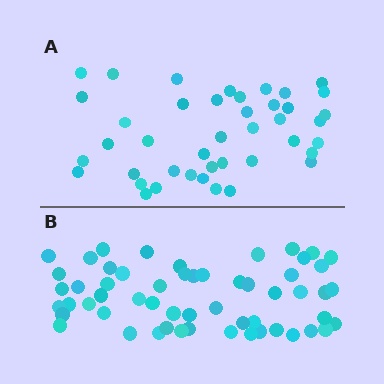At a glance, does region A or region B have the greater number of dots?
Region B (the bottom region) has more dots.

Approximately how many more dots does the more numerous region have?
Region B has approximately 15 more dots than region A.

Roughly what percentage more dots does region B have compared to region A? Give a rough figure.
About 35% more.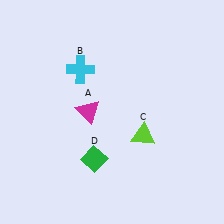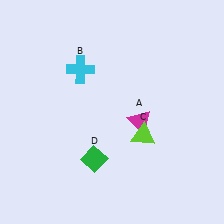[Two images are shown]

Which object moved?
The magenta triangle (A) moved right.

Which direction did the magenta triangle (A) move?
The magenta triangle (A) moved right.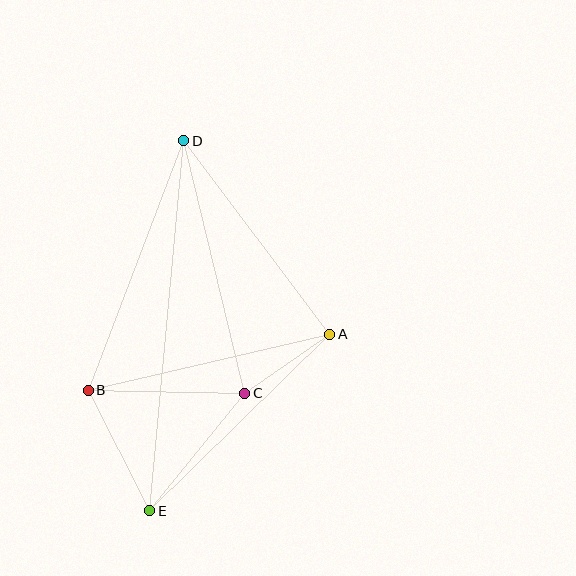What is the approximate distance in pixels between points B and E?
The distance between B and E is approximately 135 pixels.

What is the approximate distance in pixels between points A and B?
The distance between A and B is approximately 248 pixels.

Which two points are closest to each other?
Points A and C are closest to each other.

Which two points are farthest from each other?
Points D and E are farthest from each other.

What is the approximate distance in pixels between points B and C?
The distance between B and C is approximately 157 pixels.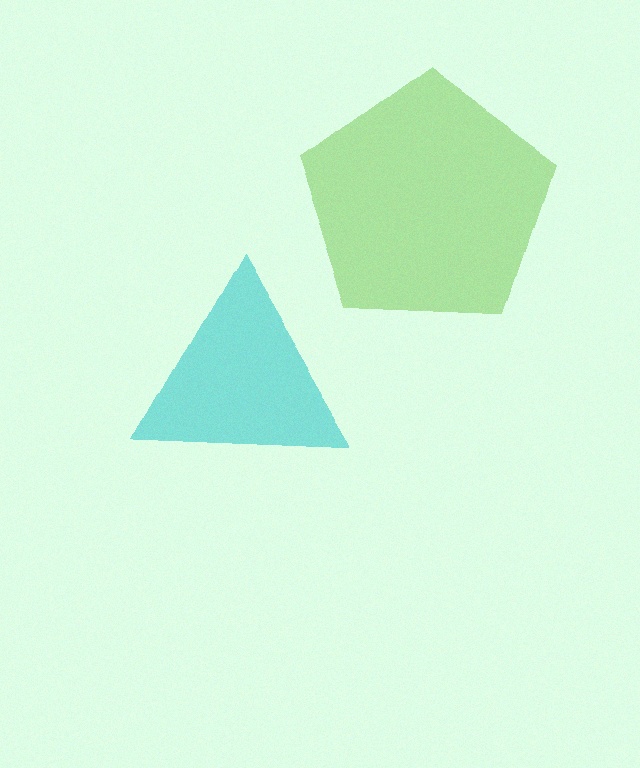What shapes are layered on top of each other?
The layered shapes are: a lime pentagon, a cyan triangle.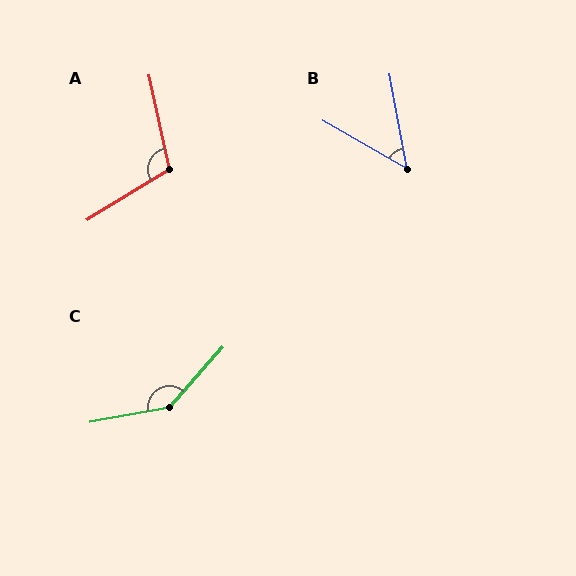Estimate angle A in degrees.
Approximately 109 degrees.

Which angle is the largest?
C, at approximately 142 degrees.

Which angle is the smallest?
B, at approximately 50 degrees.